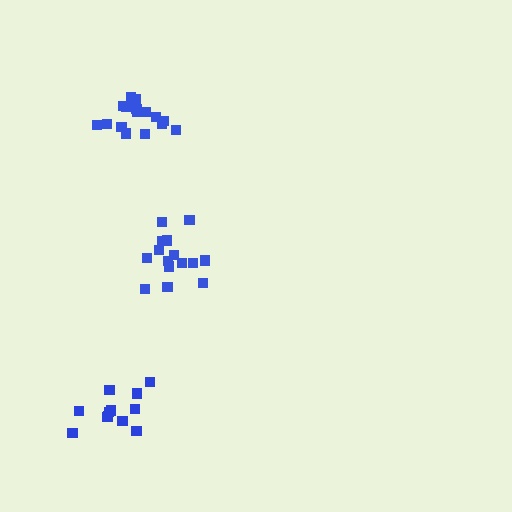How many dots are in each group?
Group 1: 16 dots, Group 2: 15 dots, Group 3: 12 dots (43 total).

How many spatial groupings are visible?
There are 3 spatial groupings.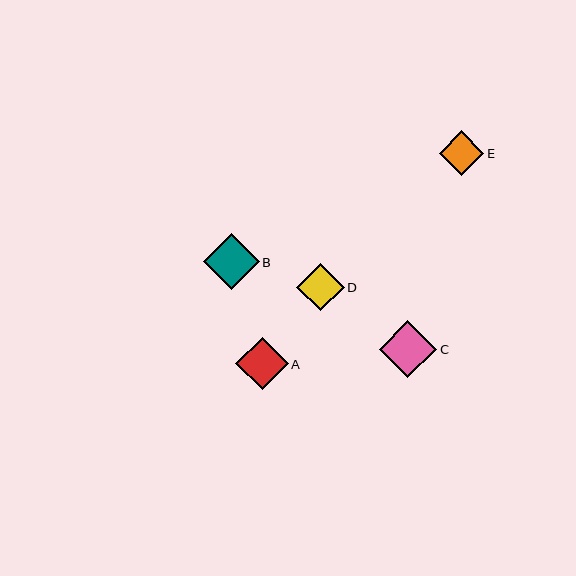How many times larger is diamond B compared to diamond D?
Diamond B is approximately 1.2 times the size of diamond D.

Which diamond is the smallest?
Diamond E is the smallest with a size of approximately 45 pixels.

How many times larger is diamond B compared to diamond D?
Diamond B is approximately 1.2 times the size of diamond D.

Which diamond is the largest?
Diamond C is the largest with a size of approximately 57 pixels.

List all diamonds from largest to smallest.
From largest to smallest: C, B, A, D, E.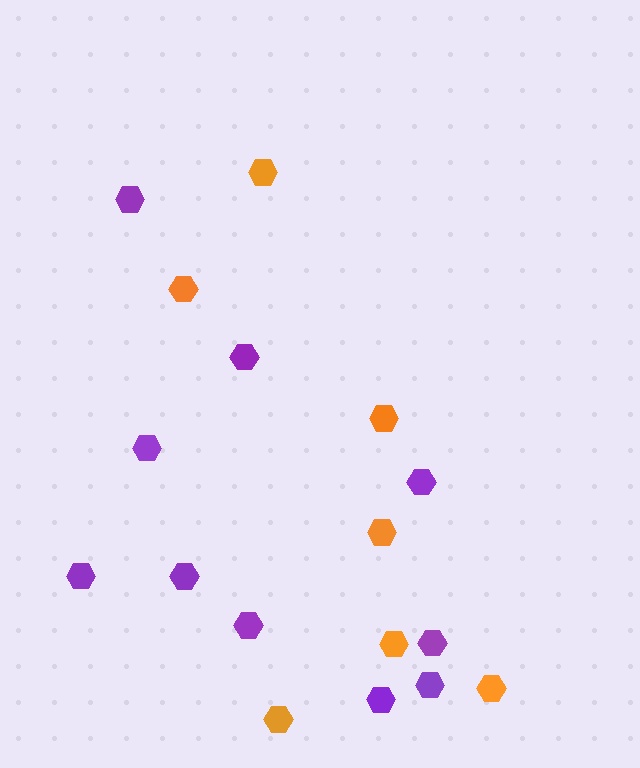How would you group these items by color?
There are 2 groups: one group of orange hexagons (7) and one group of purple hexagons (10).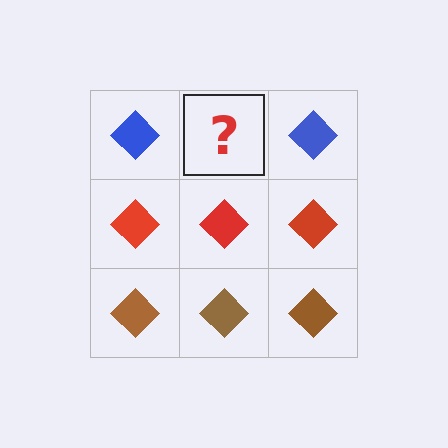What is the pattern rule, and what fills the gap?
The rule is that each row has a consistent color. The gap should be filled with a blue diamond.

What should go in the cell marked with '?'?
The missing cell should contain a blue diamond.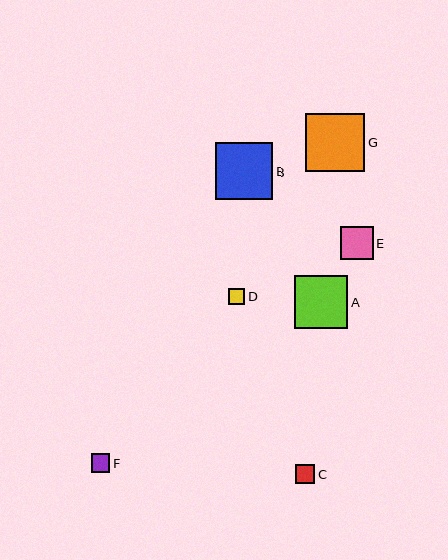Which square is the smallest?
Square D is the smallest with a size of approximately 16 pixels.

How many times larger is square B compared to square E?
Square B is approximately 1.8 times the size of square E.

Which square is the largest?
Square G is the largest with a size of approximately 59 pixels.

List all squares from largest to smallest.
From largest to smallest: G, B, A, E, C, F, D.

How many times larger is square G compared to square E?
Square G is approximately 1.8 times the size of square E.